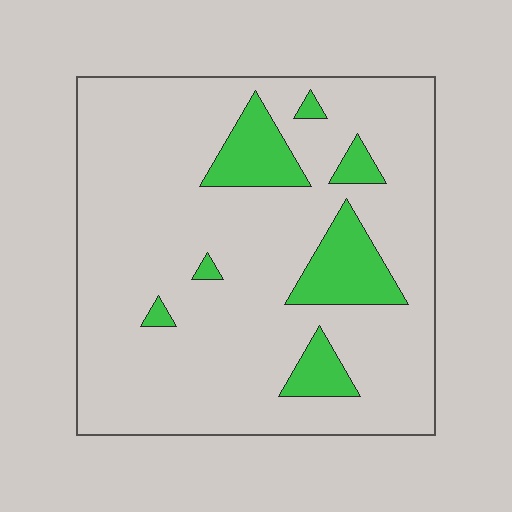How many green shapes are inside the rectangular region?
7.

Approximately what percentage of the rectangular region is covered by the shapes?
Approximately 15%.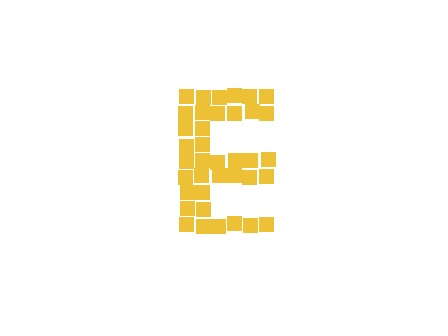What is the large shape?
The large shape is the letter E.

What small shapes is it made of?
It is made of small squares.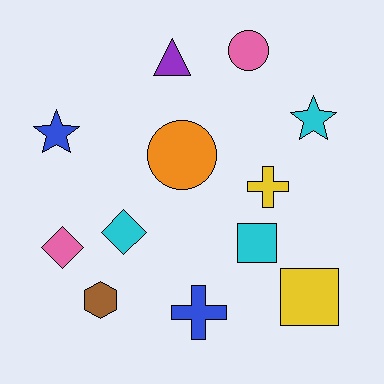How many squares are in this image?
There are 2 squares.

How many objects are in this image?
There are 12 objects.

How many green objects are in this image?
There are no green objects.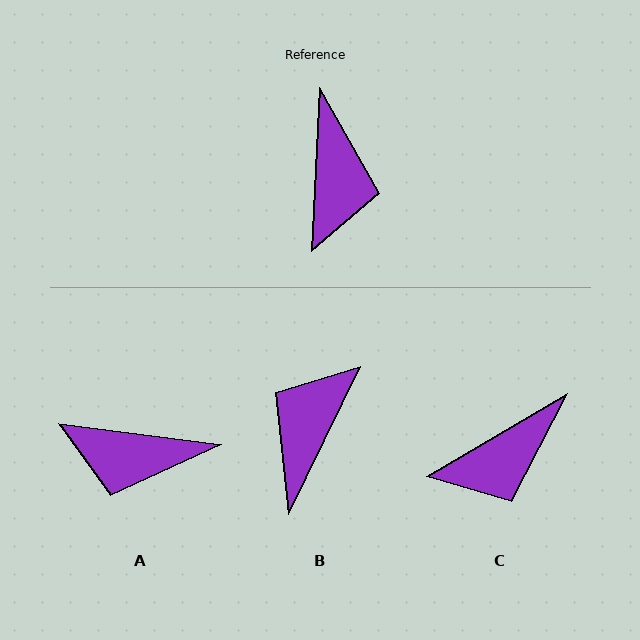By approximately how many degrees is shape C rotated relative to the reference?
Approximately 57 degrees clockwise.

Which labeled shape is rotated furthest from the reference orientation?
B, about 157 degrees away.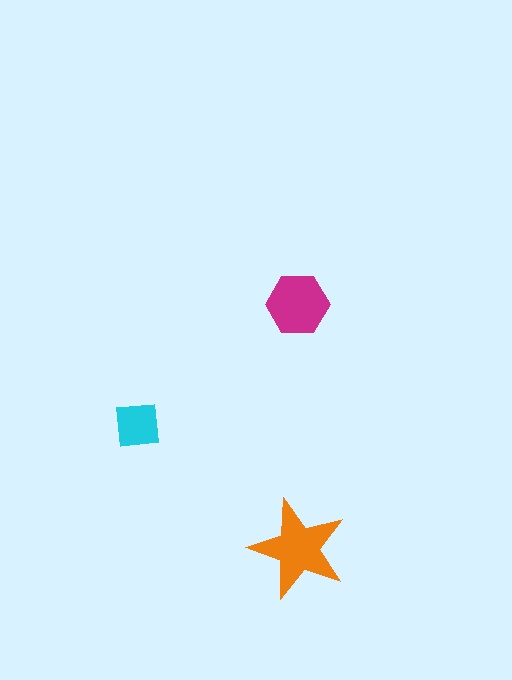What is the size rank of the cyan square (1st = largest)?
3rd.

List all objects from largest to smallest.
The orange star, the magenta hexagon, the cyan square.